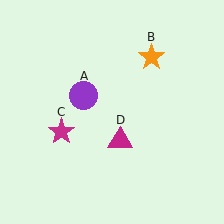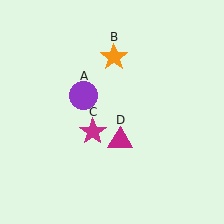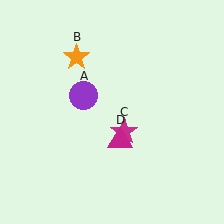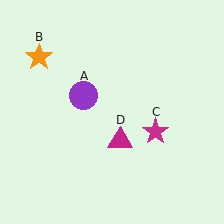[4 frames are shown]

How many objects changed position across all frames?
2 objects changed position: orange star (object B), magenta star (object C).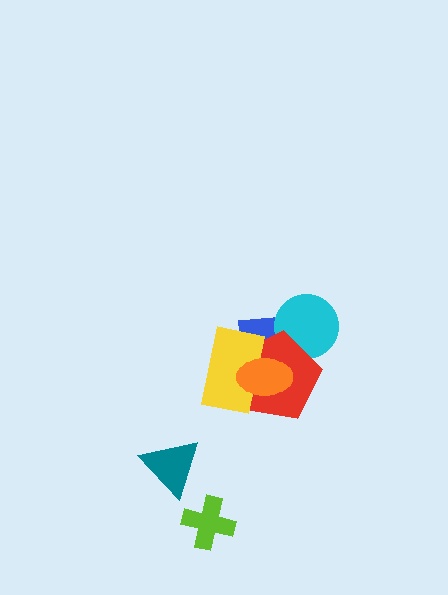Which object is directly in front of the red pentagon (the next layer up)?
The yellow rectangle is directly in front of the red pentagon.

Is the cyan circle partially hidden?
Yes, it is partially covered by another shape.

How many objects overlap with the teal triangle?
0 objects overlap with the teal triangle.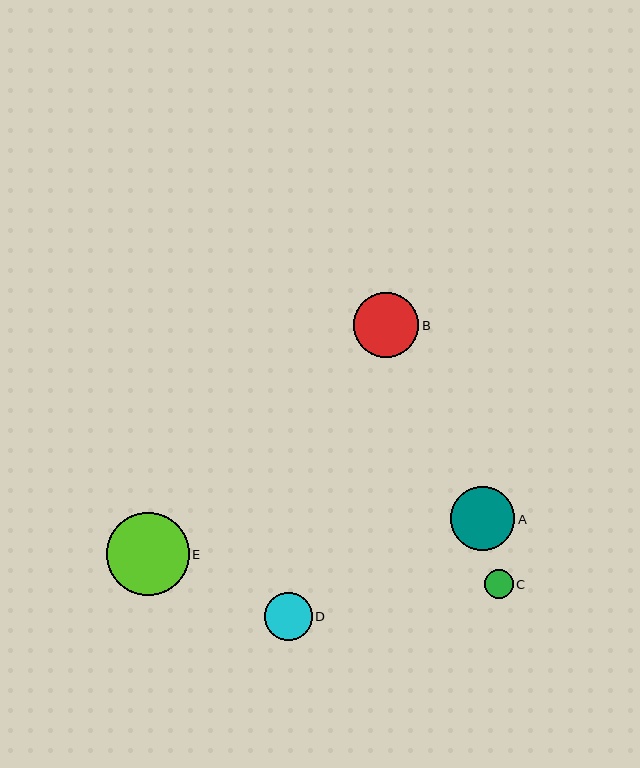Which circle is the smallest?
Circle C is the smallest with a size of approximately 29 pixels.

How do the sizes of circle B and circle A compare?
Circle B and circle A are approximately the same size.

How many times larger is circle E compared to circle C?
Circle E is approximately 2.8 times the size of circle C.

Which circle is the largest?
Circle E is the largest with a size of approximately 83 pixels.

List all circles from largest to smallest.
From largest to smallest: E, B, A, D, C.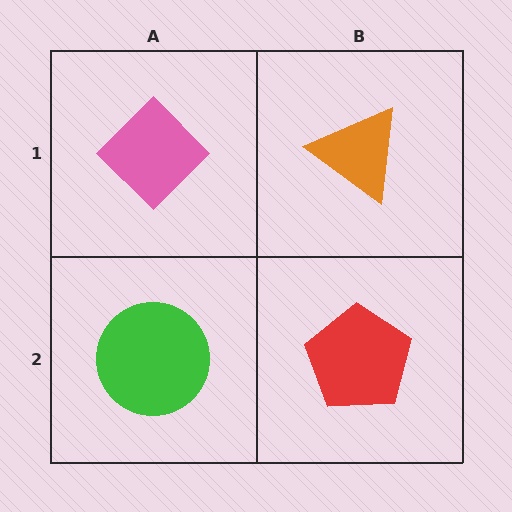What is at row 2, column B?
A red pentagon.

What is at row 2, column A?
A green circle.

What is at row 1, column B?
An orange triangle.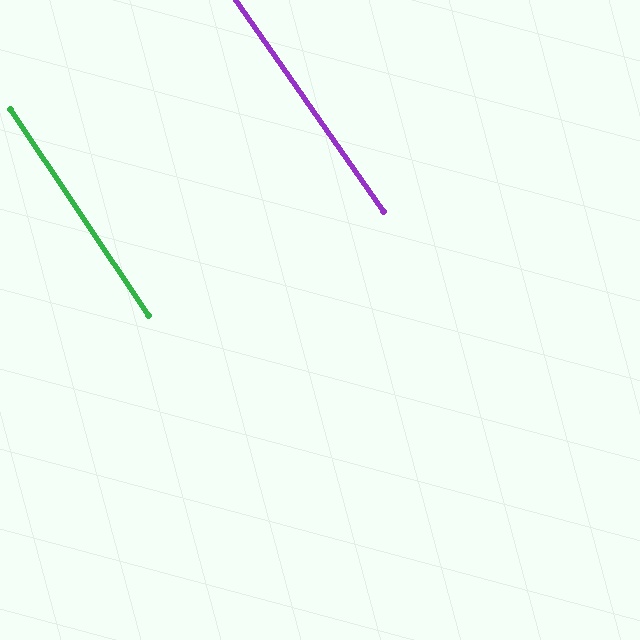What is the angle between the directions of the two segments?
Approximately 1 degree.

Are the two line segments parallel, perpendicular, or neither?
Parallel — their directions differ by only 0.8°.